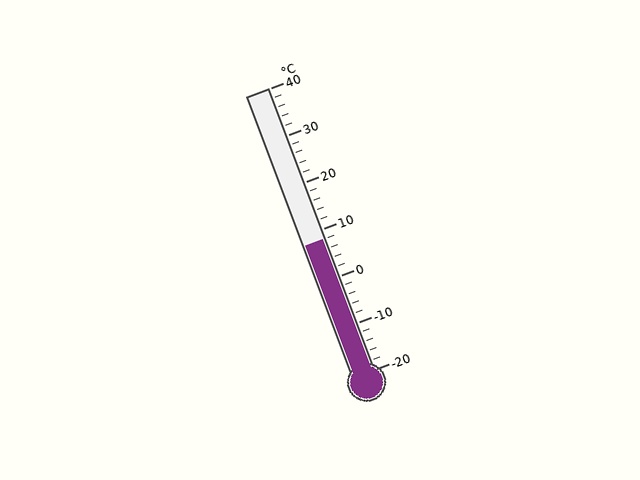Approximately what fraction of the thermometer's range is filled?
The thermometer is filled to approximately 45% of its range.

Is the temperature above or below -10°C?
The temperature is above -10°C.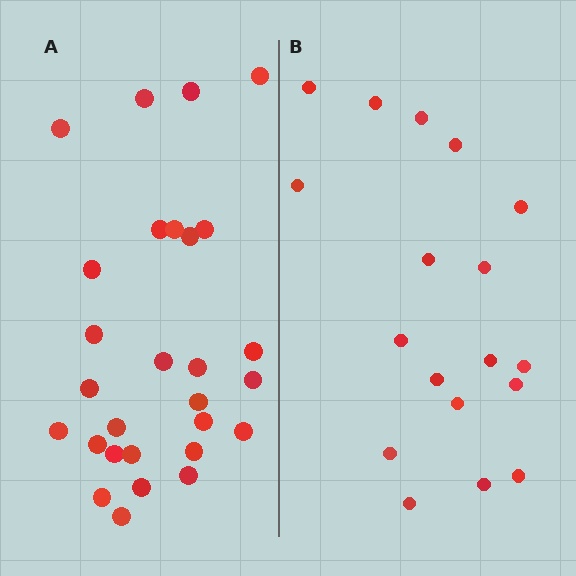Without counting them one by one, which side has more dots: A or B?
Region A (the left region) has more dots.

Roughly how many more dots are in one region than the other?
Region A has roughly 10 or so more dots than region B.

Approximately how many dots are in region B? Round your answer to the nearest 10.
About 20 dots. (The exact count is 18, which rounds to 20.)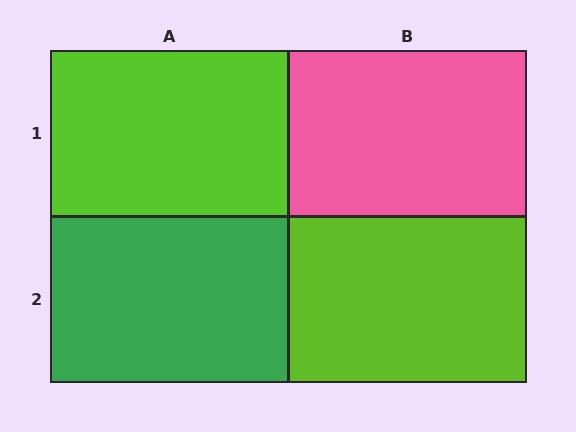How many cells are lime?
2 cells are lime.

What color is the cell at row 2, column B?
Lime.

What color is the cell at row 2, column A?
Green.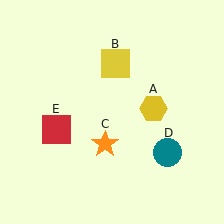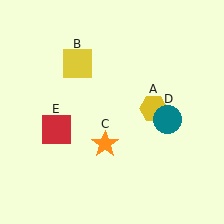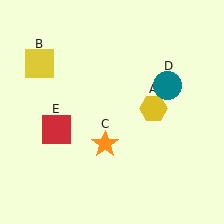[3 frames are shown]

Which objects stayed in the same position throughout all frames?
Yellow hexagon (object A) and orange star (object C) and red square (object E) remained stationary.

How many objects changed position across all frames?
2 objects changed position: yellow square (object B), teal circle (object D).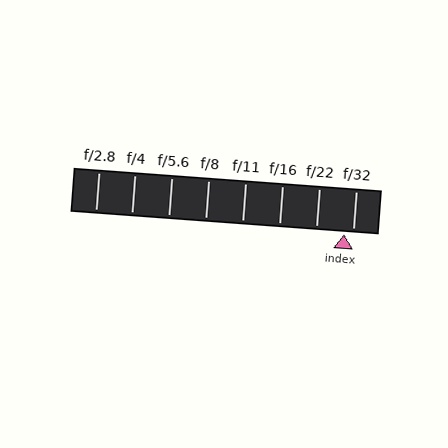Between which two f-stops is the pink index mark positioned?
The index mark is between f/22 and f/32.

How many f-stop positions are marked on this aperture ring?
There are 8 f-stop positions marked.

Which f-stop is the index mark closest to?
The index mark is closest to f/32.